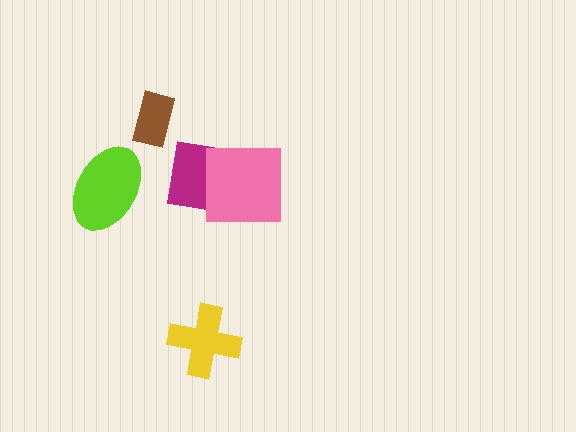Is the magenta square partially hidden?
Yes, it is partially covered by another shape.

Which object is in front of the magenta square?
The pink square is in front of the magenta square.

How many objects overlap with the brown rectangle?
0 objects overlap with the brown rectangle.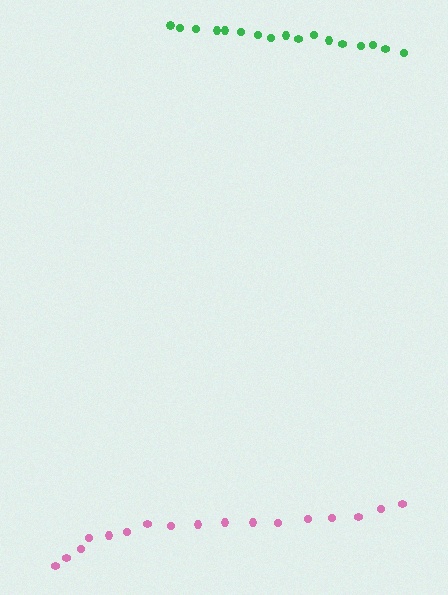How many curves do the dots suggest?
There are 2 distinct paths.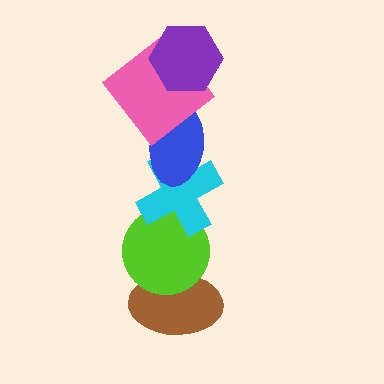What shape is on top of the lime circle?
The cyan cross is on top of the lime circle.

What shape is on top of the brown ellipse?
The lime circle is on top of the brown ellipse.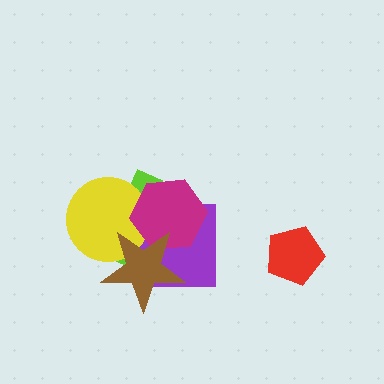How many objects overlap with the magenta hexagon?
4 objects overlap with the magenta hexagon.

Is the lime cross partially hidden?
Yes, it is partially covered by another shape.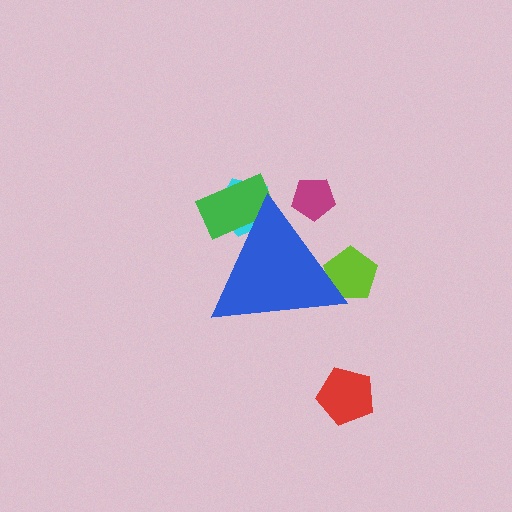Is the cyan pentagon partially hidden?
Yes, the cyan pentagon is partially hidden behind the blue triangle.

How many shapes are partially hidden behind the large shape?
4 shapes are partially hidden.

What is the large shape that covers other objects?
A blue triangle.